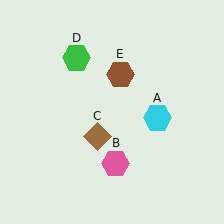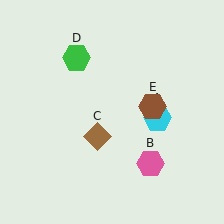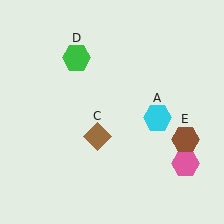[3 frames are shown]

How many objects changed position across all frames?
2 objects changed position: pink hexagon (object B), brown hexagon (object E).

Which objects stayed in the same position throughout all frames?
Cyan hexagon (object A) and brown diamond (object C) and green hexagon (object D) remained stationary.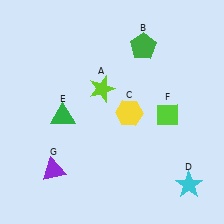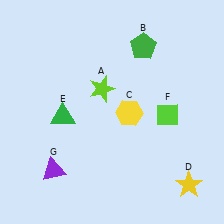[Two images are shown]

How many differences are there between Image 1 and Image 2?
There is 1 difference between the two images.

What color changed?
The star (D) changed from cyan in Image 1 to yellow in Image 2.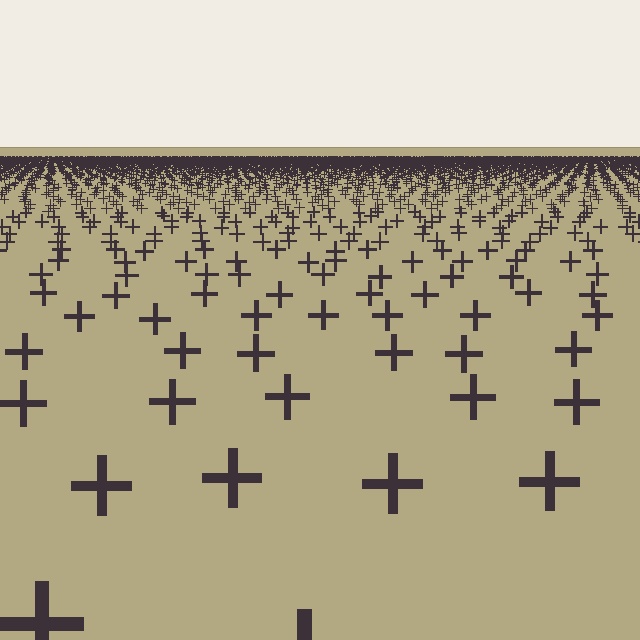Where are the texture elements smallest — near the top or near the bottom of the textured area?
Near the top.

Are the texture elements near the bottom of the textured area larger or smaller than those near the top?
Larger. Near the bottom, elements are closer to the viewer and appear at a bigger on-screen size.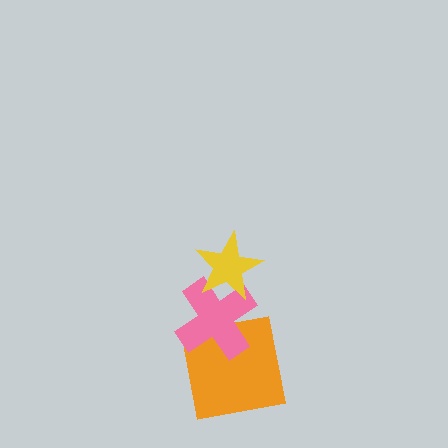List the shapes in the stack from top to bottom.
From top to bottom: the yellow star, the pink cross, the orange square.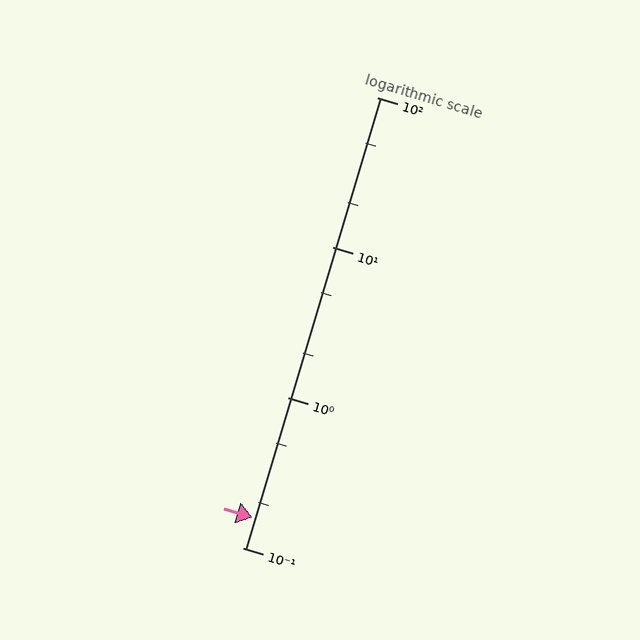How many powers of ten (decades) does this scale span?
The scale spans 3 decades, from 0.1 to 100.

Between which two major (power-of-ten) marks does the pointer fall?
The pointer is between 0.1 and 1.